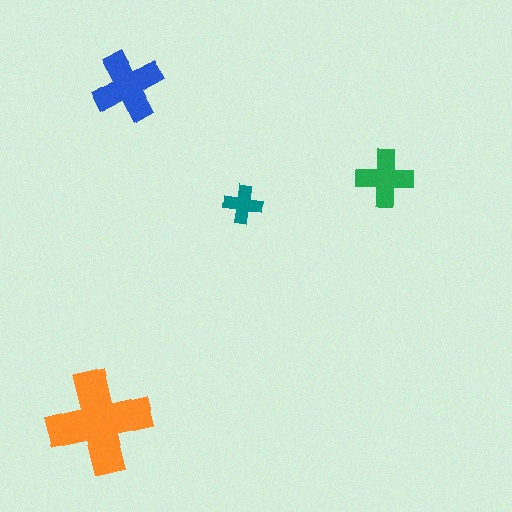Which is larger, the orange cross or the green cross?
The orange one.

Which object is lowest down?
The orange cross is bottommost.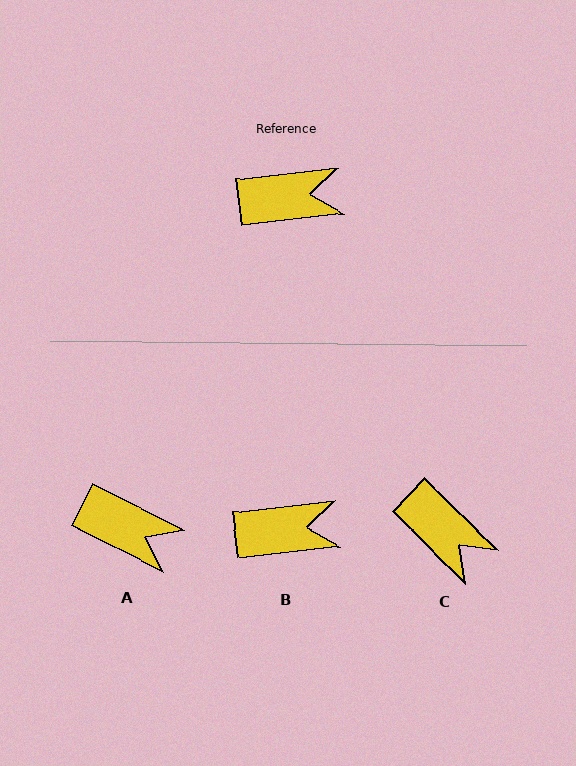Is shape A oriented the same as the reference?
No, it is off by about 33 degrees.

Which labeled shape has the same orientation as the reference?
B.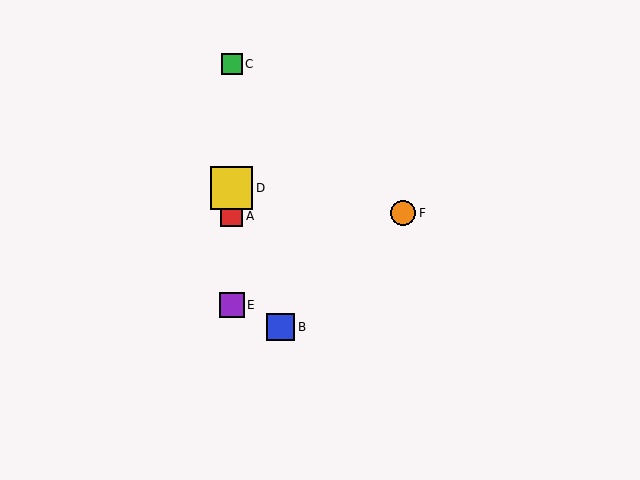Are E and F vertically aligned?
No, E is at x≈232 and F is at x≈403.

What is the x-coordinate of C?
Object C is at x≈232.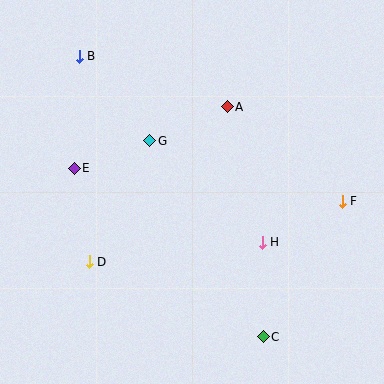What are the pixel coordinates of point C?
Point C is at (263, 337).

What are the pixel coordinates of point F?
Point F is at (342, 201).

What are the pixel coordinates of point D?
Point D is at (89, 262).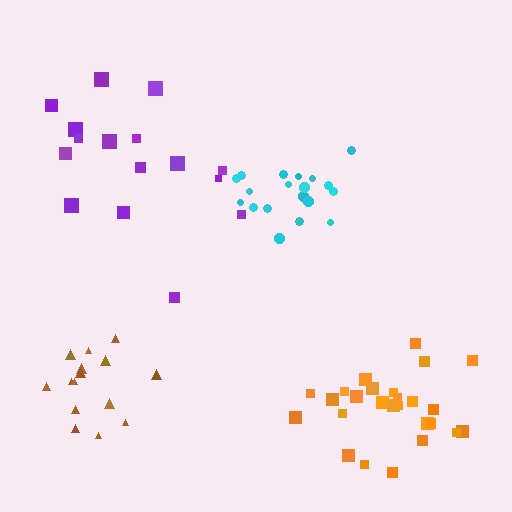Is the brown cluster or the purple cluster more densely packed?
Brown.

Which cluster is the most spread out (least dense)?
Purple.